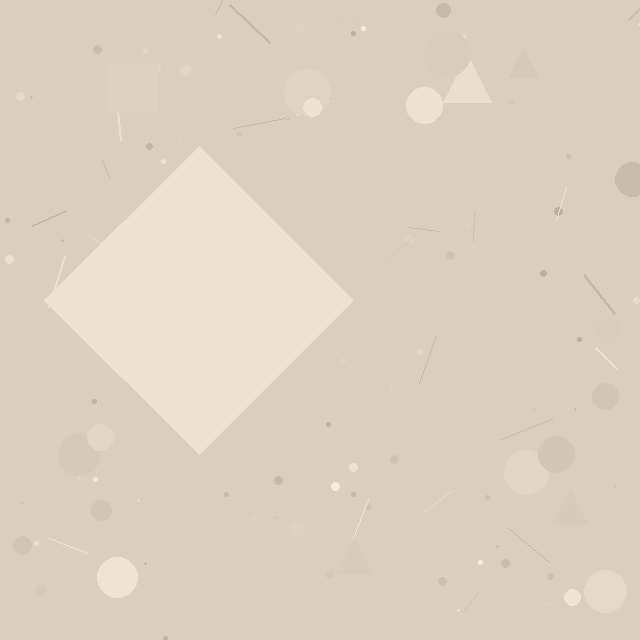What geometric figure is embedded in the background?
A diamond is embedded in the background.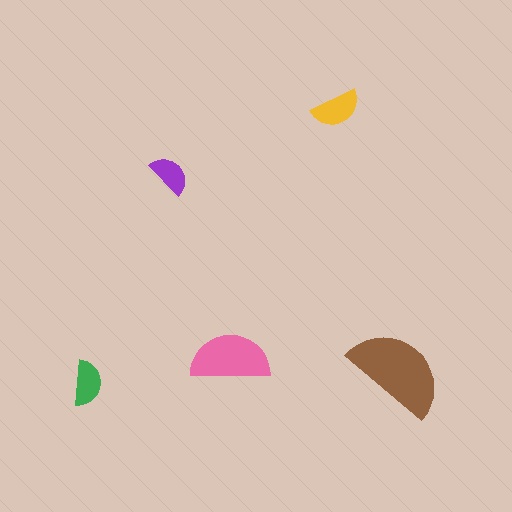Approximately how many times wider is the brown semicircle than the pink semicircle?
About 1.5 times wider.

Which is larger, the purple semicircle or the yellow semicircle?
The yellow one.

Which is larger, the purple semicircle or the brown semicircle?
The brown one.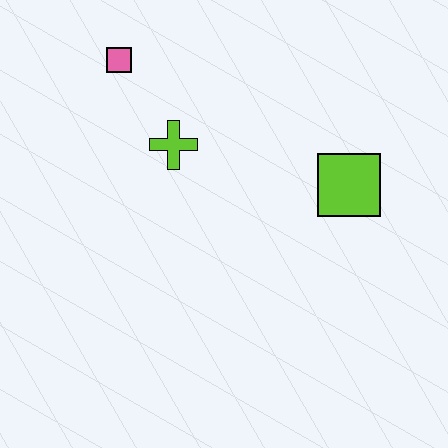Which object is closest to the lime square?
The lime cross is closest to the lime square.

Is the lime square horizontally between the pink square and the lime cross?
No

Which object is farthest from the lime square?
The pink square is farthest from the lime square.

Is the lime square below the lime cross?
Yes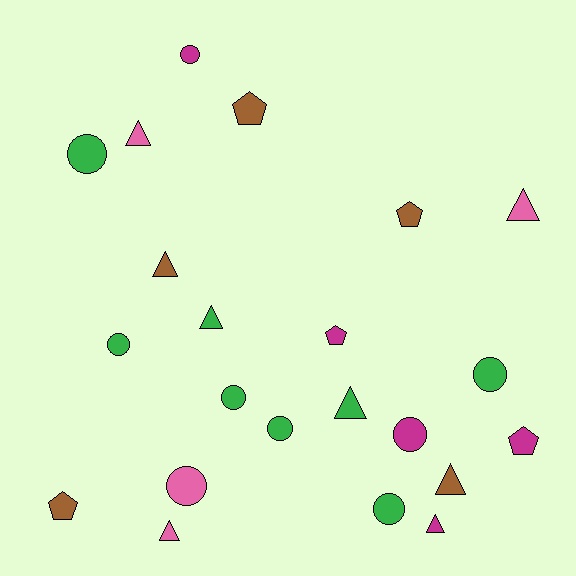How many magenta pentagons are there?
There are 2 magenta pentagons.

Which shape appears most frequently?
Circle, with 9 objects.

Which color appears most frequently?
Green, with 8 objects.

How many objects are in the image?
There are 22 objects.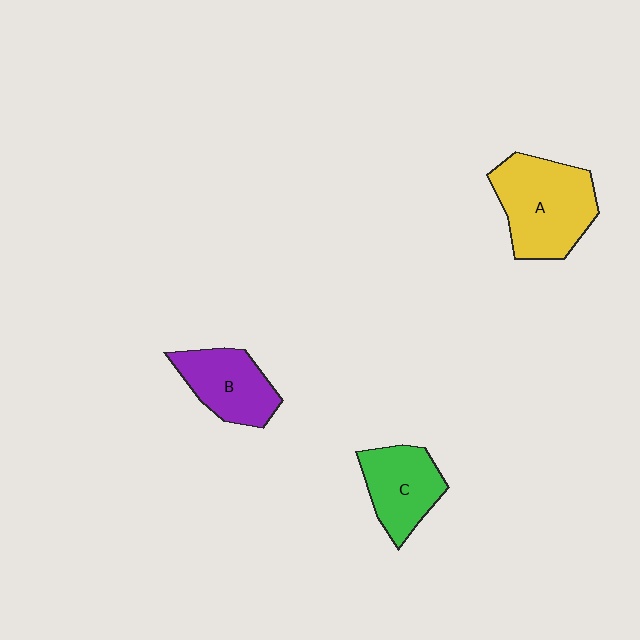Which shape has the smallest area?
Shape C (green).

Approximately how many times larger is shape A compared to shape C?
Approximately 1.5 times.